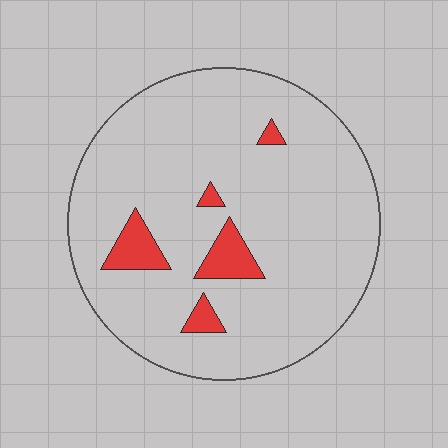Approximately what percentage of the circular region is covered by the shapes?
Approximately 10%.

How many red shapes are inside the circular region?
5.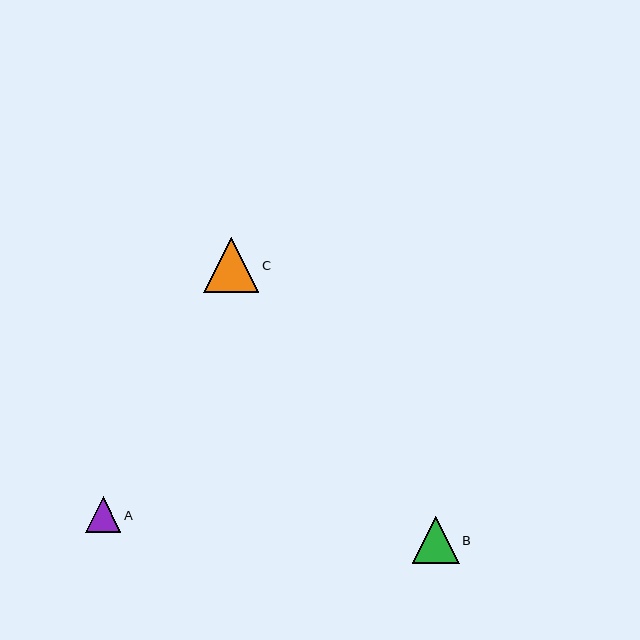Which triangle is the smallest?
Triangle A is the smallest with a size of approximately 35 pixels.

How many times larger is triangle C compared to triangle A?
Triangle C is approximately 1.5 times the size of triangle A.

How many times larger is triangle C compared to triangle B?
Triangle C is approximately 1.2 times the size of triangle B.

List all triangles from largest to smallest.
From largest to smallest: C, B, A.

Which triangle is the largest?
Triangle C is the largest with a size of approximately 55 pixels.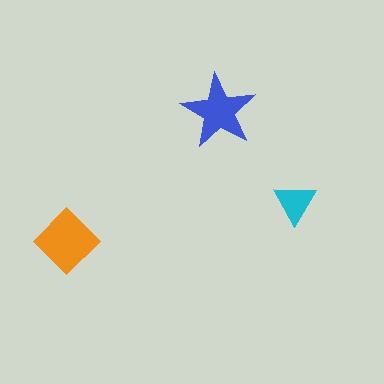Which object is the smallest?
The cyan triangle.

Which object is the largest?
The orange diamond.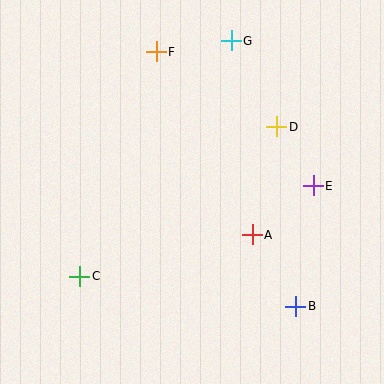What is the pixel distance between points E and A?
The distance between E and A is 78 pixels.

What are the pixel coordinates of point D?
Point D is at (277, 127).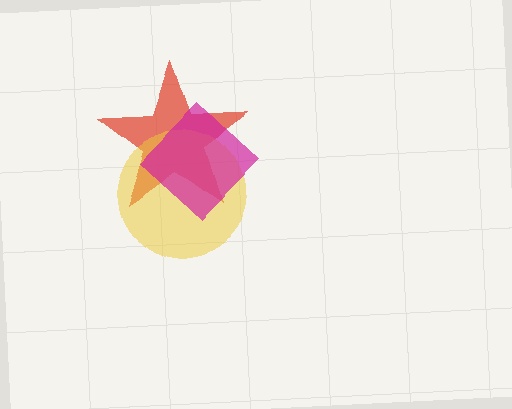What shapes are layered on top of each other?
The layered shapes are: a red star, a yellow circle, a magenta diamond.